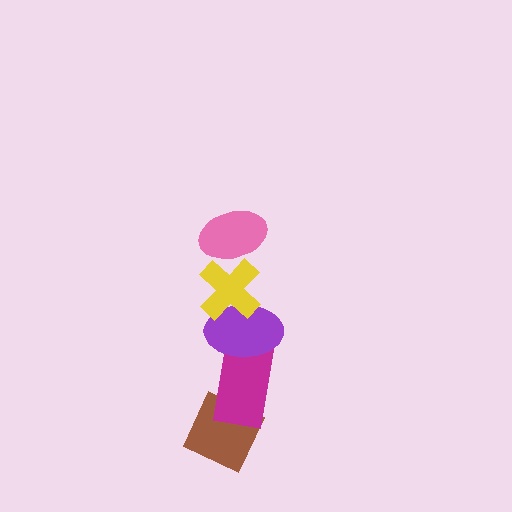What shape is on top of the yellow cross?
The pink ellipse is on top of the yellow cross.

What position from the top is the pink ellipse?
The pink ellipse is 1st from the top.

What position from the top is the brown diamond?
The brown diamond is 5th from the top.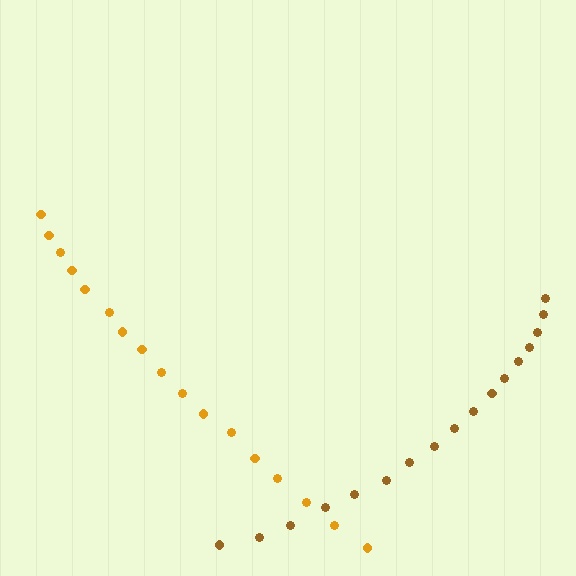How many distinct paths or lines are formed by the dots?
There are 2 distinct paths.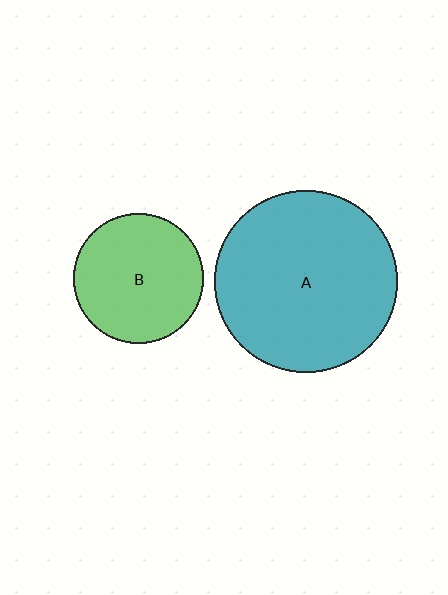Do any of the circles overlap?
No, none of the circles overlap.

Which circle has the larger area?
Circle A (teal).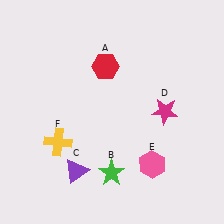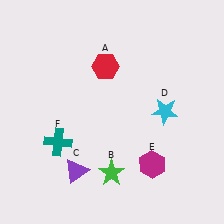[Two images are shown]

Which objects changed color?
D changed from magenta to cyan. E changed from pink to magenta. F changed from yellow to teal.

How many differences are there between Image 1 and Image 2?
There are 3 differences between the two images.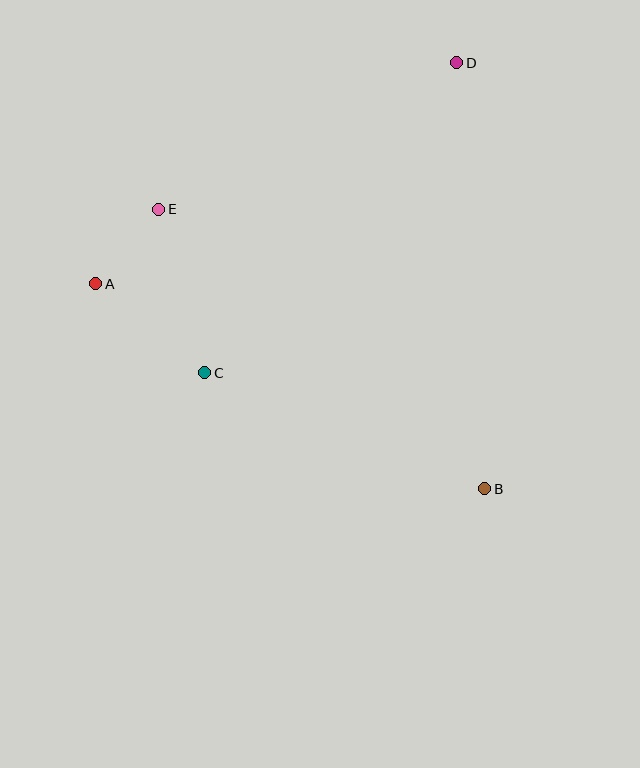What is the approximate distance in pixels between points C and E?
The distance between C and E is approximately 170 pixels.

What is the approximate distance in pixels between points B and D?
The distance between B and D is approximately 427 pixels.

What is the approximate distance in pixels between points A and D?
The distance between A and D is approximately 424 pixels.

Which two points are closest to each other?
Points A and E are closest to each other.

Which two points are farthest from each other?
Points A and B are farthest from each other.